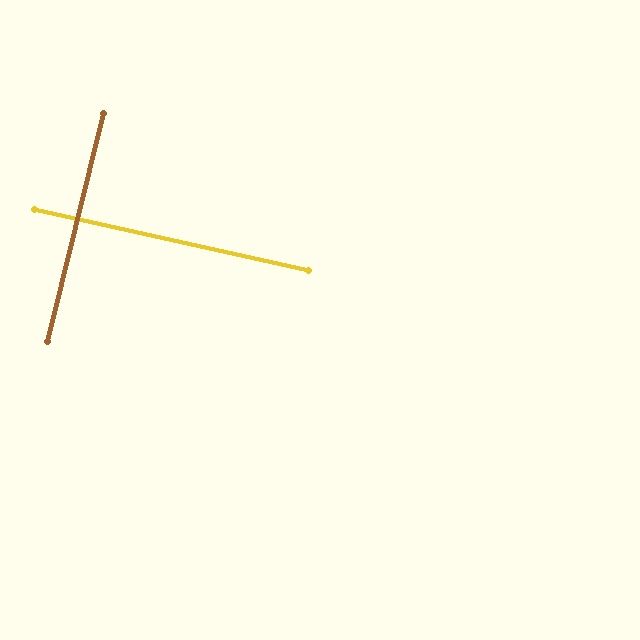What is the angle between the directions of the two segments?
Approximately 89 degrees.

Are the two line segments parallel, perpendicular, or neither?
Perpendicular — they meet at approximately 89°.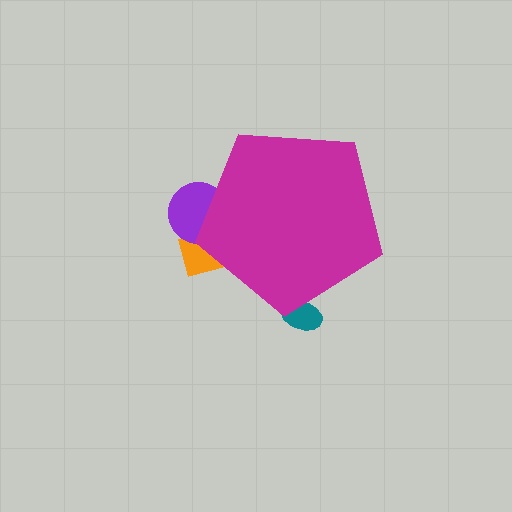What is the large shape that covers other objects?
A magenta pentagon.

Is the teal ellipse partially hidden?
Yes, the teal ellipse is partially hidden behind the magenta pentagon.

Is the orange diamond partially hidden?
Yes, the orange diamond is partially hidden behind the magenta pentagon.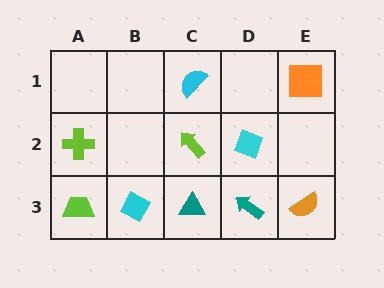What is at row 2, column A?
A lime cross.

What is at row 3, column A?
A lime trapezoid.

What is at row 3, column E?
An orange semicircle.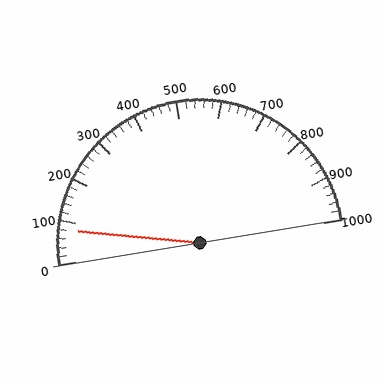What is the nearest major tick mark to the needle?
The nearest major tick mark is 100.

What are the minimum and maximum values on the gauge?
The gauge ranges from 0 to 1000.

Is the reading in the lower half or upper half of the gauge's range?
The reading is in the lower half of the range (0 to 1000).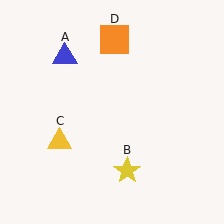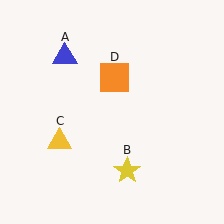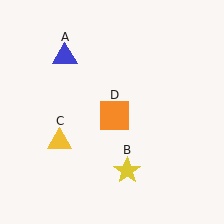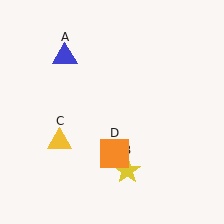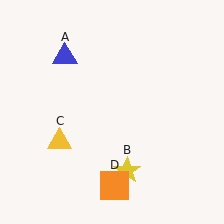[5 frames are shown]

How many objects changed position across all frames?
1 object changed position: orange square (object D).